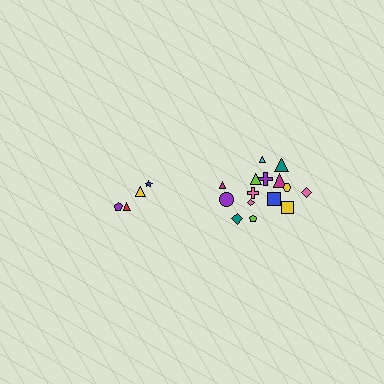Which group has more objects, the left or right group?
The right group.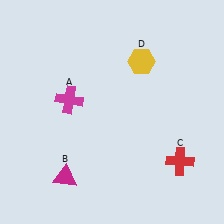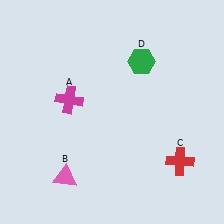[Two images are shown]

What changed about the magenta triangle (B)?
In Image 1, B is magenta. In Image 2, it changed to pink.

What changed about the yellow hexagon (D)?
In Image 1, D is yellow. In Image 2, it changed to green.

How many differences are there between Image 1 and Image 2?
There are 2 differences between the two images.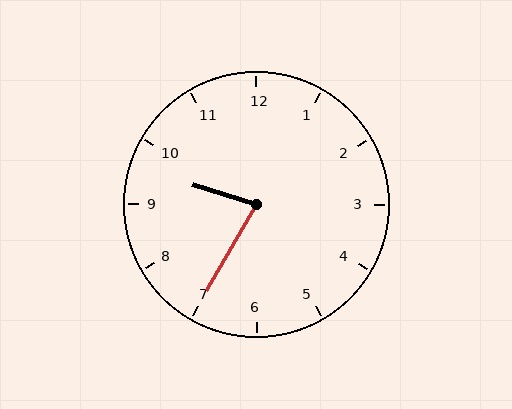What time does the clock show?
9:35.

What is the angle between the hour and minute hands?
Approximately 78 degrees.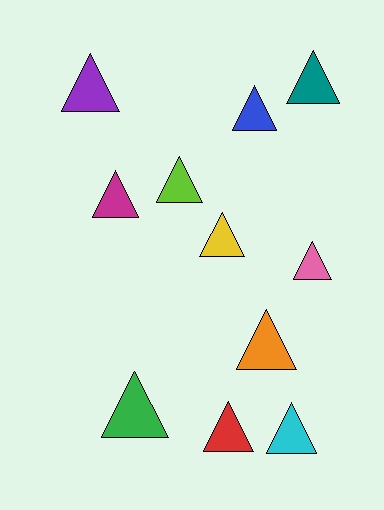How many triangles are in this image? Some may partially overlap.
There are 11 triangles.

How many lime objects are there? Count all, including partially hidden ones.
There is 1 lime object.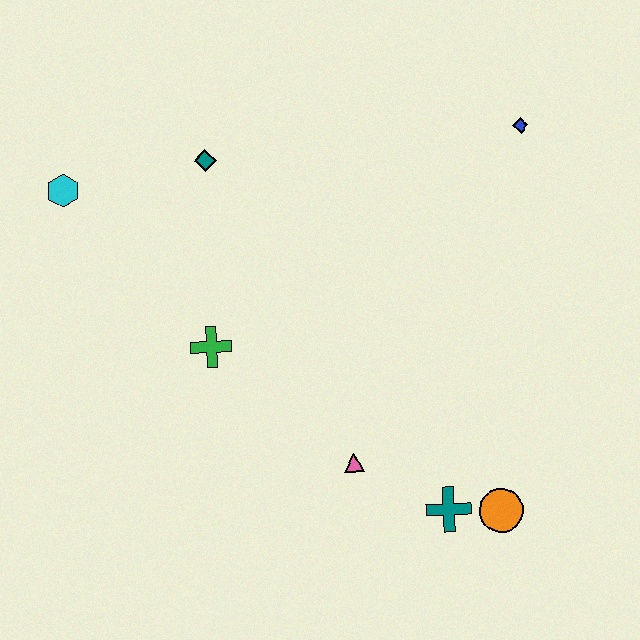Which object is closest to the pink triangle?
The teal cross is closest to the pink triangle.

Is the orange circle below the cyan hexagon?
Yes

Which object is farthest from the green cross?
The blue diamond is farthest from the green cross.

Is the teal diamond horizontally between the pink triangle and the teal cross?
No